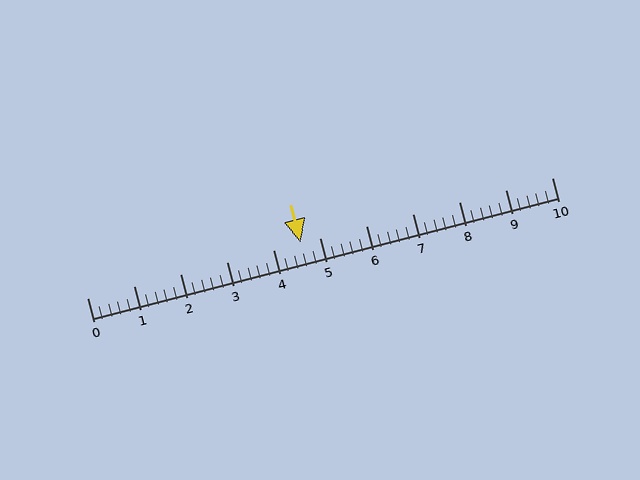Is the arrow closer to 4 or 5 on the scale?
The arrow is closer to 5.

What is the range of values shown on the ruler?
The ruler shows values from 0 to 10.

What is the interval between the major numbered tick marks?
The major tick marks are spaced 1 units apart.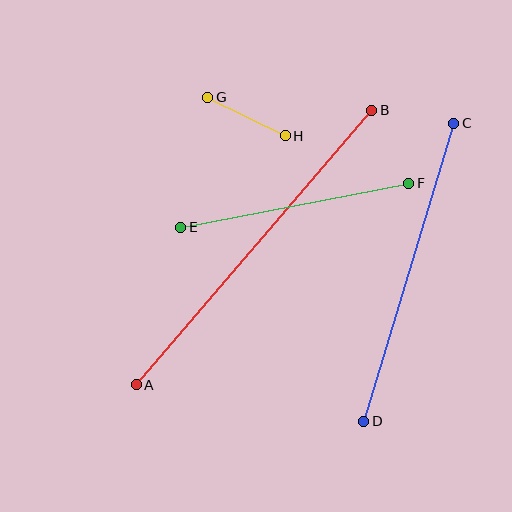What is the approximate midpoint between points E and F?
The midpoint is at approximately (295, 205) pixels.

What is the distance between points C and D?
The distance is approximately 311 pixels.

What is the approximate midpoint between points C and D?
The midpoint is at approximately (409, 272) pixels.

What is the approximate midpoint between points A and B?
The midpoint is at approximately (254, 247) pixels.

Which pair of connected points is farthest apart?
Points A and B are farthest apart.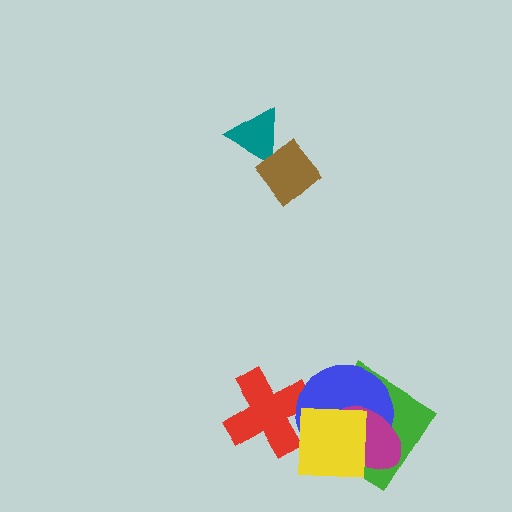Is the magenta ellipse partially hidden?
Yes, it is partially covered by another shape.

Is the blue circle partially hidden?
Yes, it is partially covered by another shape.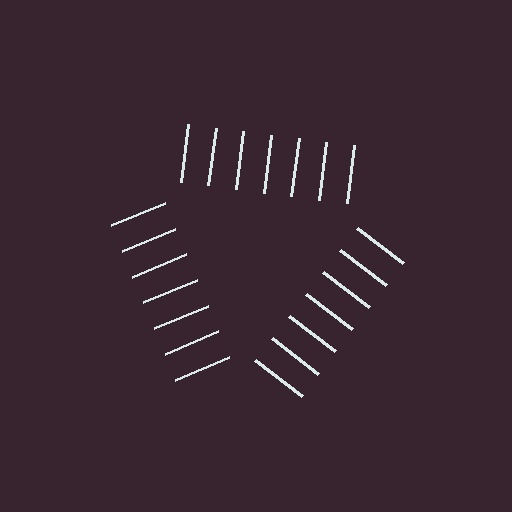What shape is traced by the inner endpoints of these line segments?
An illusory triangle — the line segments terminate on its edges but no continuous stroke is drawn.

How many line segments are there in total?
21 — 7 along each of the 3 edges.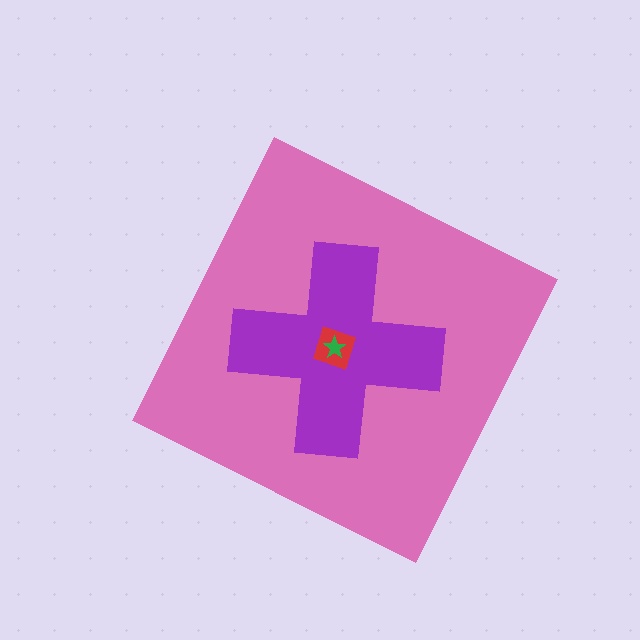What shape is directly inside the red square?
The green star.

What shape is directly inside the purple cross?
The red square.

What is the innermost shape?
The green star.